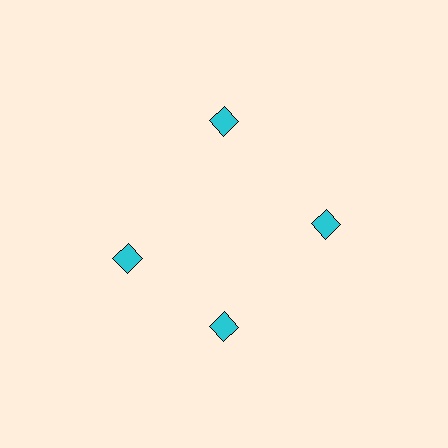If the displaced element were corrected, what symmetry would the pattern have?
It would have 4-fold rotational symmetry — the pattern would map onto itself every 90 degrees.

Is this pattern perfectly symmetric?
No. The 4 cyan squares are arranged in a ring, but one element near the 9 o'clock position is rotated out of alignment along the ring, breaking the 4-fold rotational symmetry.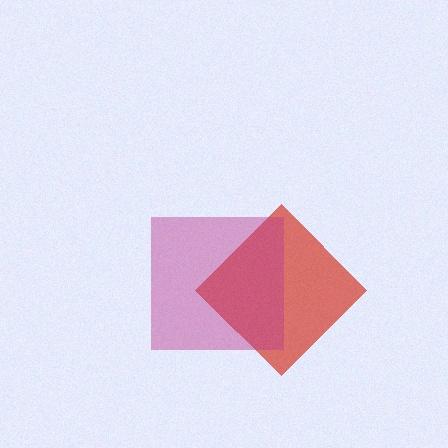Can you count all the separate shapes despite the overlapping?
Yes, there are 2 separate shapes.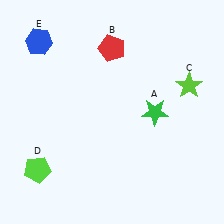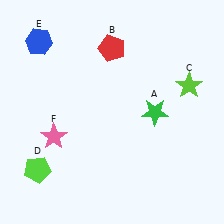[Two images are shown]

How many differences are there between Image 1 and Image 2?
There is 1 difference between the two images.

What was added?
A pink star (F) was added in Image 2.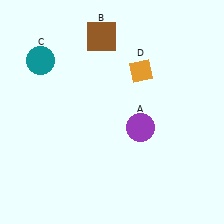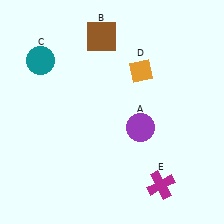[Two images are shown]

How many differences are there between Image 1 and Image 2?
There is 1 difference between the two images.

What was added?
A magenta cross (E) was added in Image 2.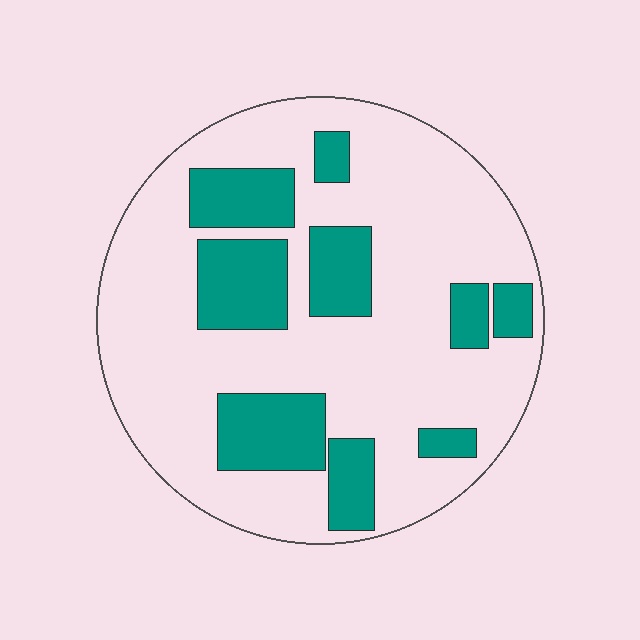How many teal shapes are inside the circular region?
9.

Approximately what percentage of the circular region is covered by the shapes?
Approximately 25%.